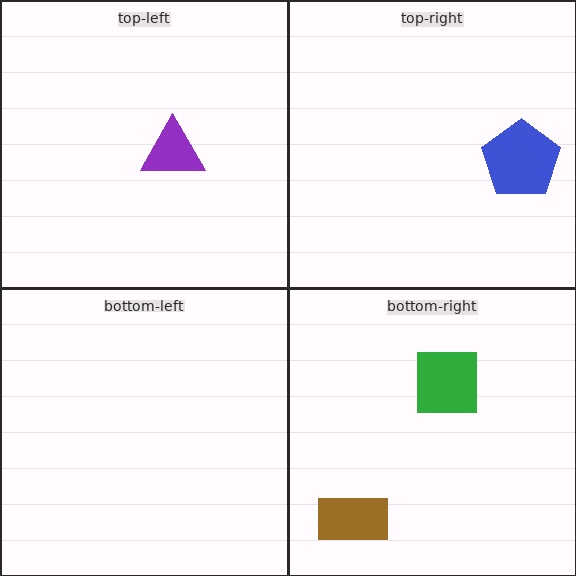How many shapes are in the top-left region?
1.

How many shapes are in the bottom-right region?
2.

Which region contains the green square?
The bottom-right region.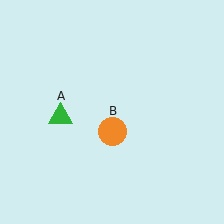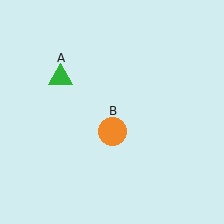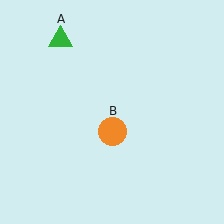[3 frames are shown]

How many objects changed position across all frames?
1 object changed position: green triangle (object A).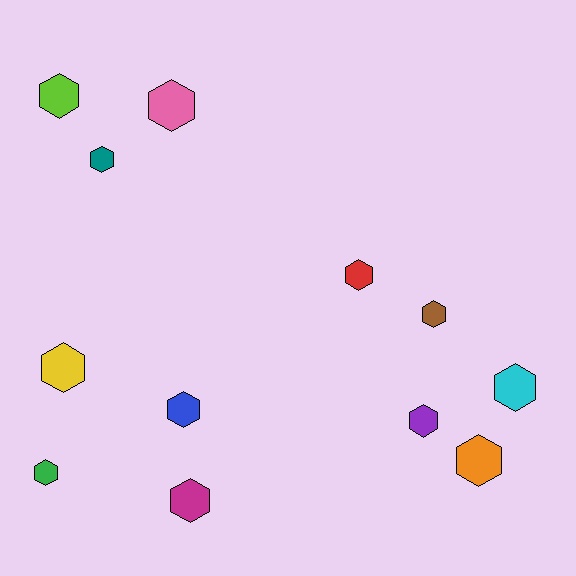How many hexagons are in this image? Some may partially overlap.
There are 12 hexagons.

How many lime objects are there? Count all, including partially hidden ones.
There is 1 lime object.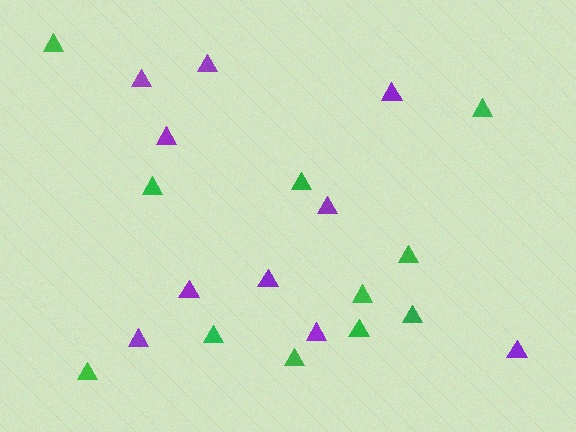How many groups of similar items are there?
There are 2 groups: one group of green triangles (11) and one group of purple triangles (10).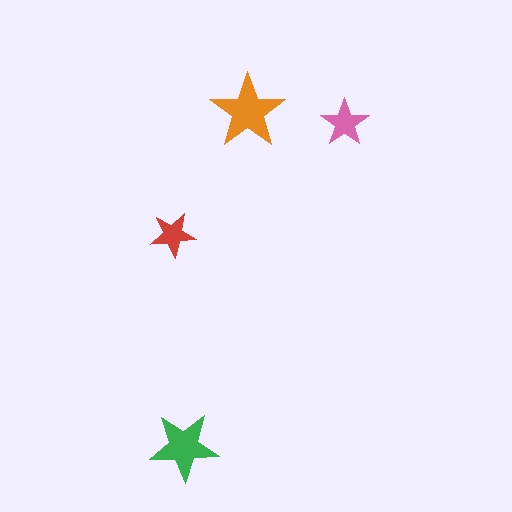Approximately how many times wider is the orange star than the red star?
About 1.5 times wider.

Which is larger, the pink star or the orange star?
The orange one.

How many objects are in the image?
There are 4 objects in the image.